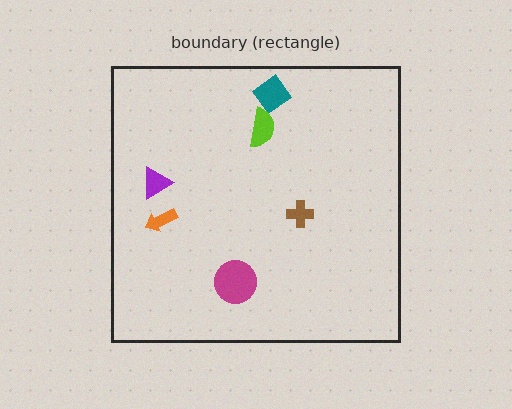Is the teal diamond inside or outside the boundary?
Inside.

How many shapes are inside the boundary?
6 inside, 0 outside.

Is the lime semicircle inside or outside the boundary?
Inside.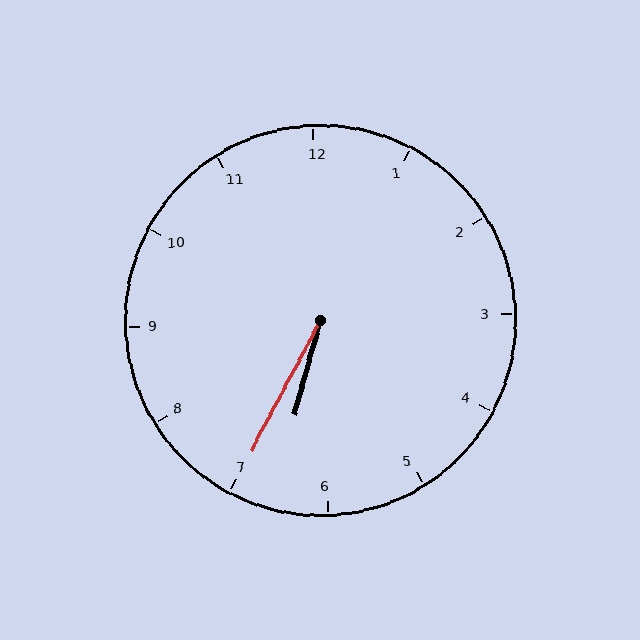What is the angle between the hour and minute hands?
Approximately 12 degrees.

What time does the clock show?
6:35.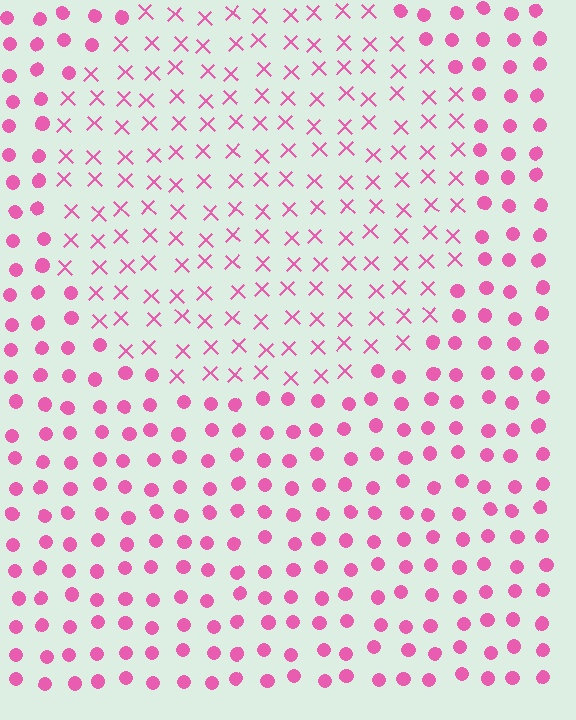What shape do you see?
I see a circle.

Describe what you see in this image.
The image is filled with small pink elements arranged in a uniform grid. A circle-shaped region contains X marks, while the surrounding area contains circles. The boundary is defined purely by the change in element shape.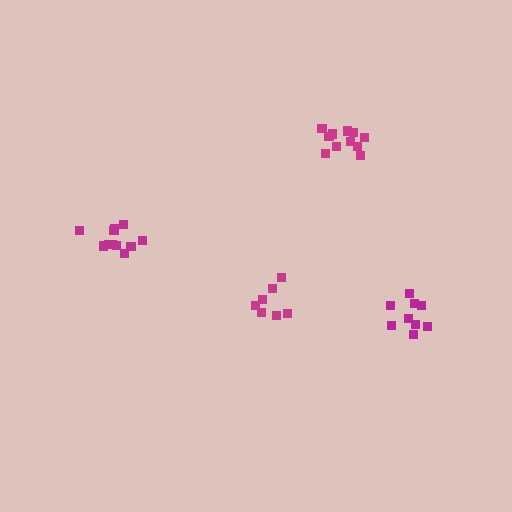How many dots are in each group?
Group 1: 7 dots, Group 2: 12 dots, Group 3: 11 dots, Group 4: 9 dots (39 total).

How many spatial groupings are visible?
There are 4 spatial groupings.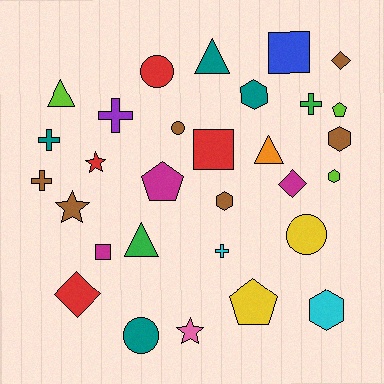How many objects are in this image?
There are 30 objects.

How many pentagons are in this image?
There are 3 pentagons.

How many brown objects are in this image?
There are 6 brown objects.